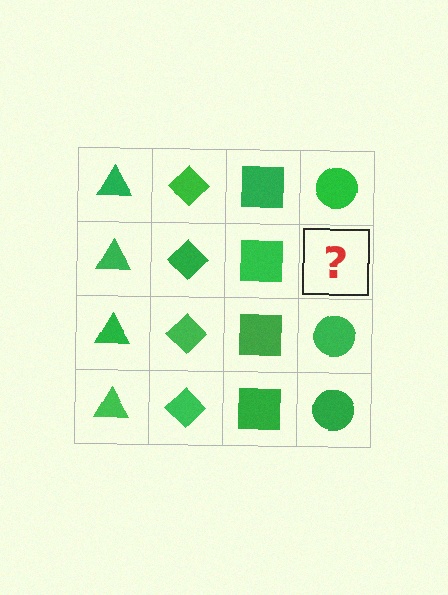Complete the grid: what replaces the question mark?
The question mark should be replaced with a green circle.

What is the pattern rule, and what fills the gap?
The rule is that each column has a consistent shape. The gap should be filled with a green circle.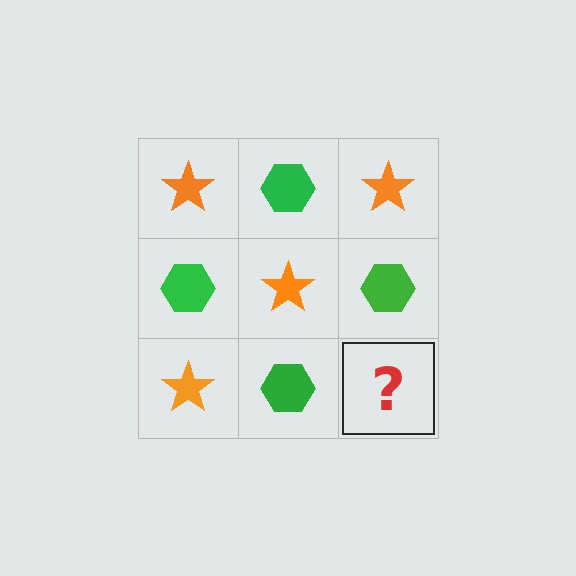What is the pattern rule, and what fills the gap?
The rule is that it alternates orange star and green hexagon in a checkerboard pattern. The gap should be filled with an orange star.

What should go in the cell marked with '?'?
The missing cell should contain an orange star.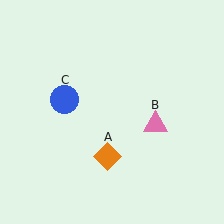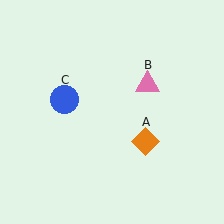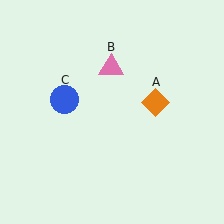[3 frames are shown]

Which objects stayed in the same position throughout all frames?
Blue circle (object C) remained stationary.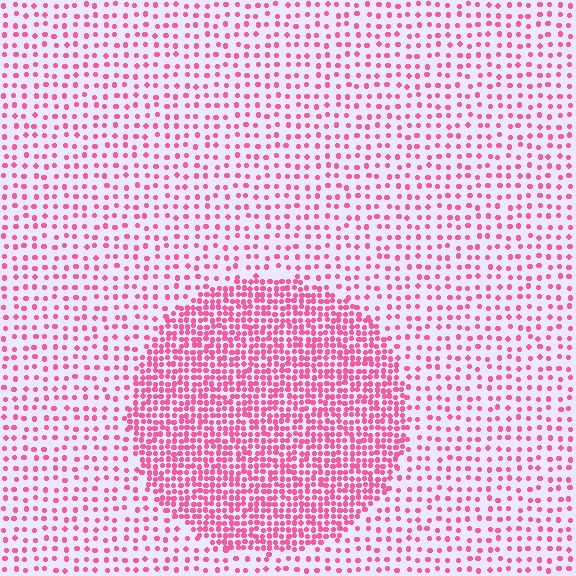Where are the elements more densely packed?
The elements are more densely packed inside the circle boundary.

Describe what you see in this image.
The image contains small pink elements arranged at two different densities. A circle-shaped region is visible where the elements are more densely packed than the surrounding area.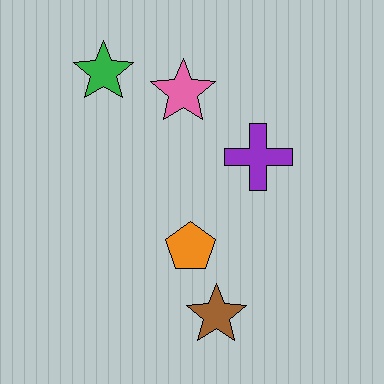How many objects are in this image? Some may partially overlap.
There are 5 objects.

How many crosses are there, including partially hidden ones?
There is 1 cross.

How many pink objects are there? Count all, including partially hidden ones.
There is 1 pink object.